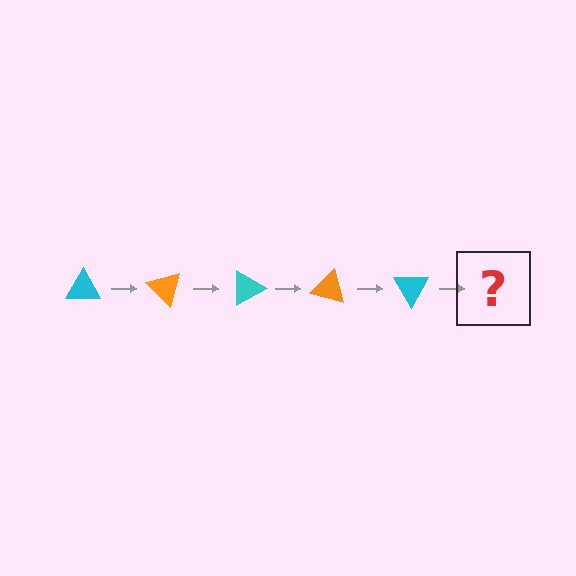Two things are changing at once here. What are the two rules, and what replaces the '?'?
The two rules are that it rotates 45 degrees each step and the color cycles through cyan and orange. The '?' should be an orange triangle, rotated 225 degrees from the start.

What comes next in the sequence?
The next element should be an orange triangle, rotated 225 degrees from the start.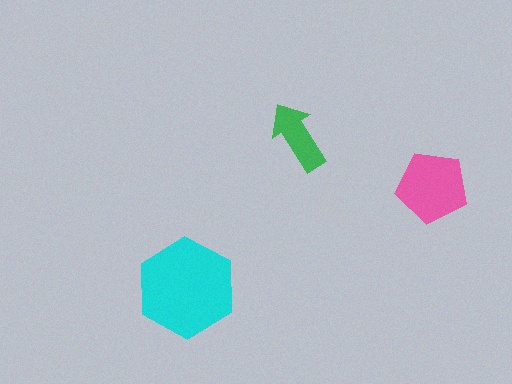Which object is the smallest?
The green arrow.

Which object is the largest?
The cyan hexagon.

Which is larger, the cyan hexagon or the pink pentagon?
The cyan hexagon.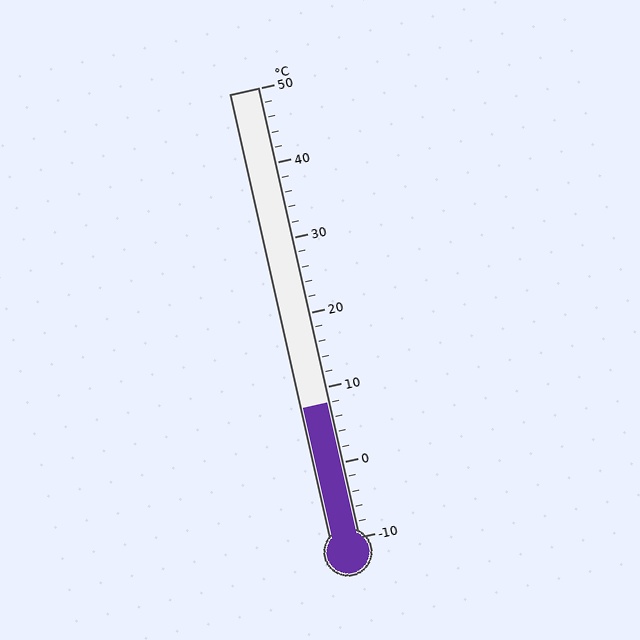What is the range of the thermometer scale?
The thermometer scale ranges from -10°C to 50°C.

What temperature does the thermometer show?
The thermometer shows approximately 8°C.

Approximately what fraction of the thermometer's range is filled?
The thermometer is filled to approximately 30% of its range.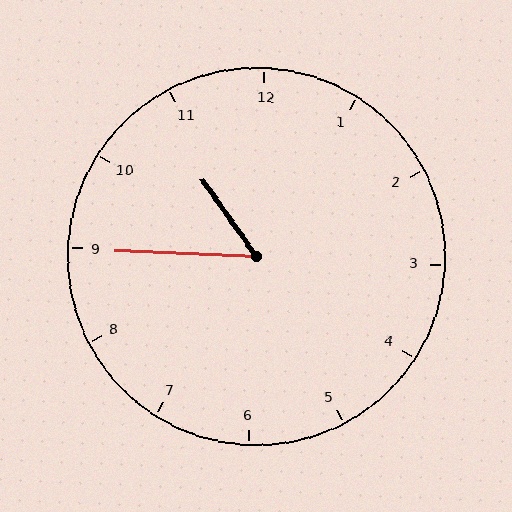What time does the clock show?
10:45.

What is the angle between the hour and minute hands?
Approximately 52 degrees.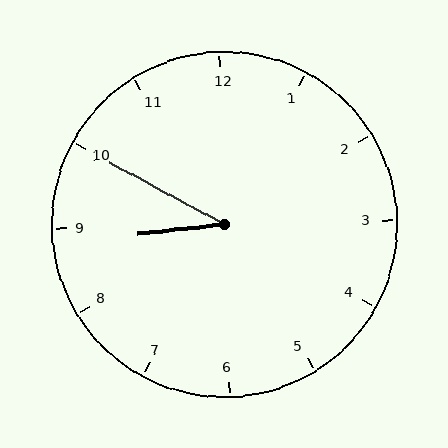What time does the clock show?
8:50.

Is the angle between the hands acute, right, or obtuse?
It is acute.